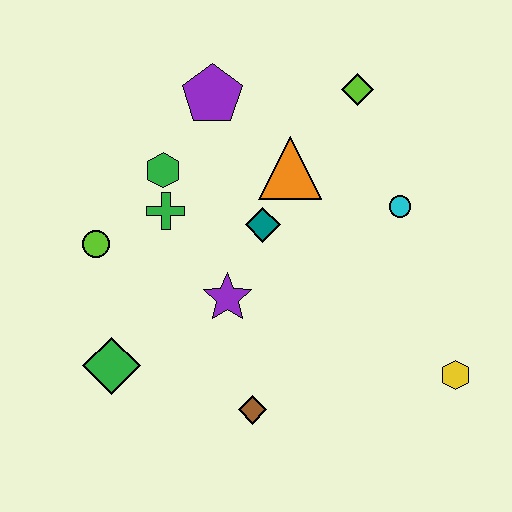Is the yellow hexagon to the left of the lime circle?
No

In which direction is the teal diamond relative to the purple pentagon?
The teal diamond is below the purple pentagon.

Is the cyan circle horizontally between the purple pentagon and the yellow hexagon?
Yes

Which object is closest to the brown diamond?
The purple star is closest to the brown diamond.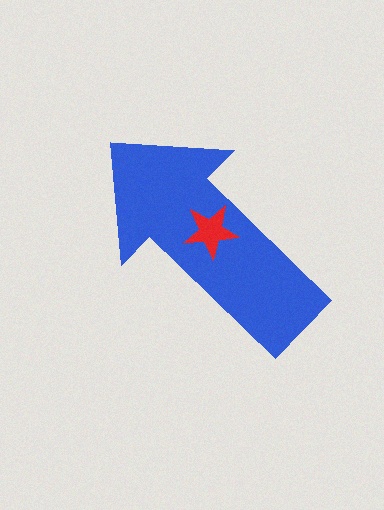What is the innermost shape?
The red star.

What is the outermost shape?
The blue arrow.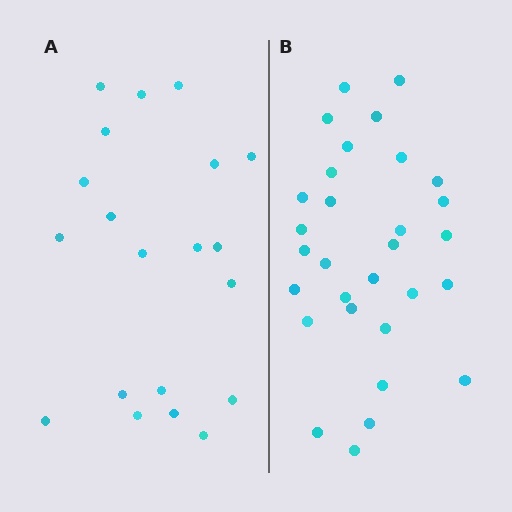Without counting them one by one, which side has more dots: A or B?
Region B (the right region) has more dots.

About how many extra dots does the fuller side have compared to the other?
Region B has roughly 10 or so more dots than region A.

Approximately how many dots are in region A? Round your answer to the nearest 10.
About 20 dots.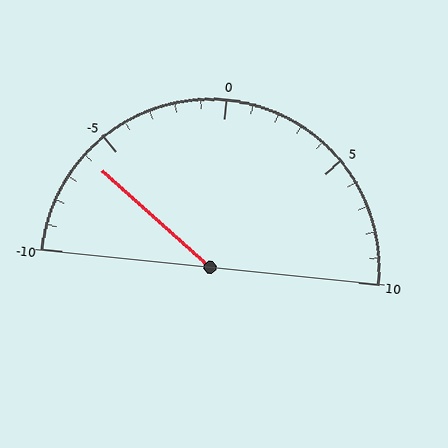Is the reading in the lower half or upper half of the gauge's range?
The reading is in the lower half of the range (-10 to 10).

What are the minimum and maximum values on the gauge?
The gauge ranges from -10 to 10.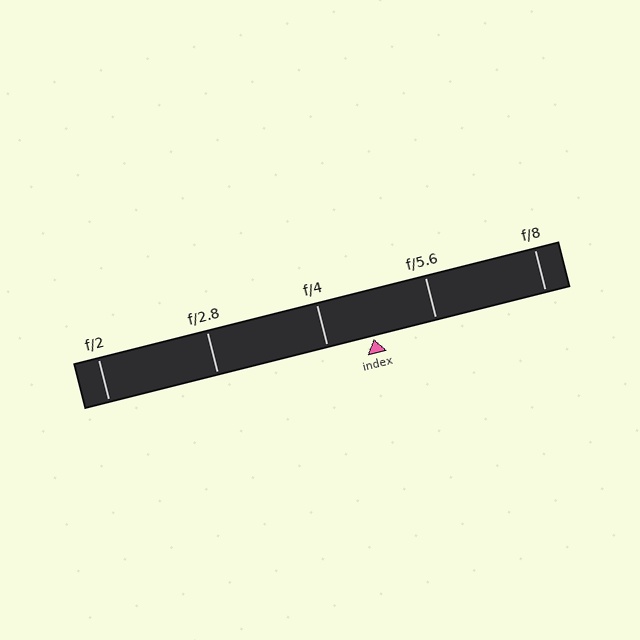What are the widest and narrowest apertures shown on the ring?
The widest aperture shown is f/2 and the narrowest is f/8.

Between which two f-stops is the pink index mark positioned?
The index mark is between f/4 and f/5.6.